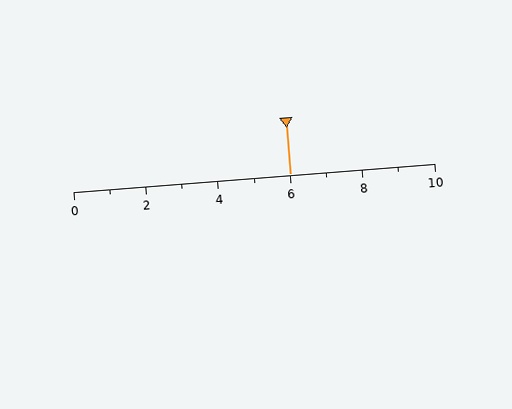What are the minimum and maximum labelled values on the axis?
The axis runs from 0 to 10.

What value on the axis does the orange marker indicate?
The marker indicates approximately 6.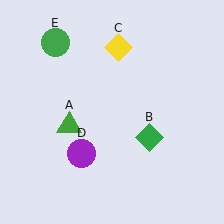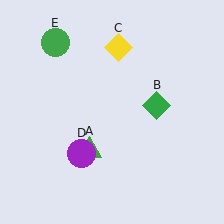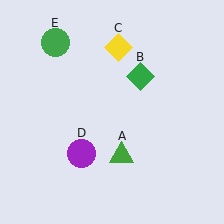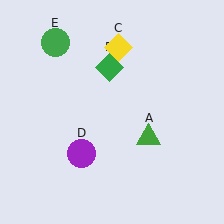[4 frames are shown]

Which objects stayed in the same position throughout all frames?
Yellow diamond (object C) and purple circle (object D) and green circle (object E) remained stationary.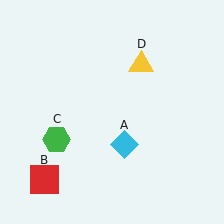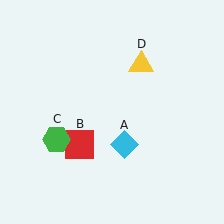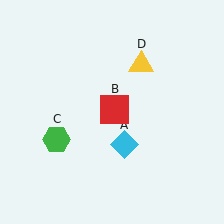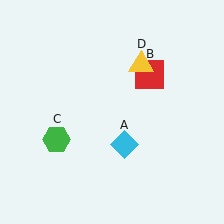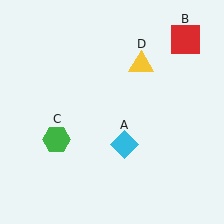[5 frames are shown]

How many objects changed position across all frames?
1 object changed position: red square (object B).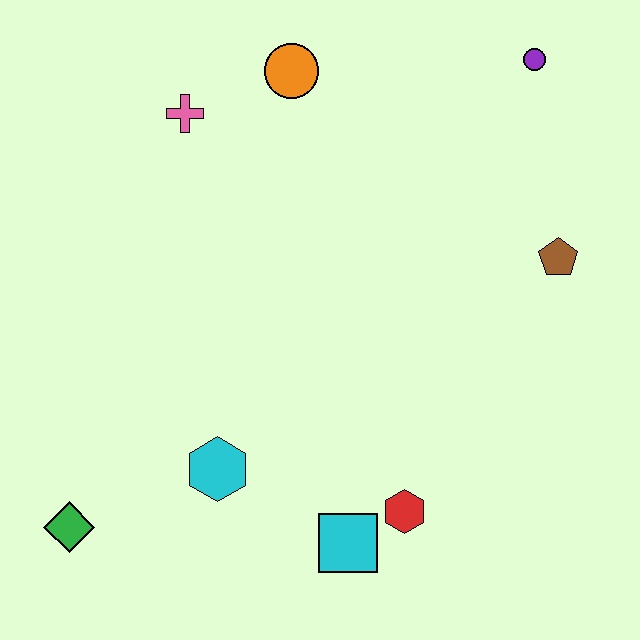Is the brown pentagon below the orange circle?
Yes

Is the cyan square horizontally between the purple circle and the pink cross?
Yes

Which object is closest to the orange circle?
The pink cross is closest to the orange circle.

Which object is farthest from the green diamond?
The purple circle is farthest from the green diamond.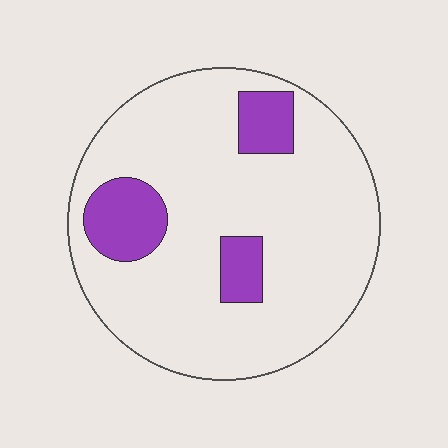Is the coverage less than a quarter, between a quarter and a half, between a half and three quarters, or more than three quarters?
Less than a quarter.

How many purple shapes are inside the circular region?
3.